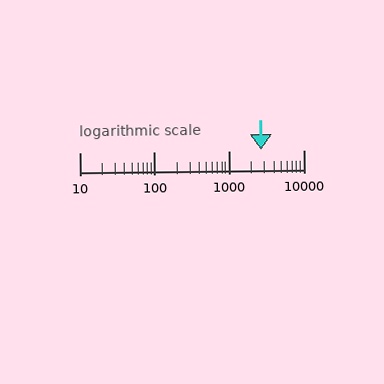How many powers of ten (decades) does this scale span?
The scale spans 3 decades, from 10 to 10000.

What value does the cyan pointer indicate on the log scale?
The pointer indicates approximately 2700.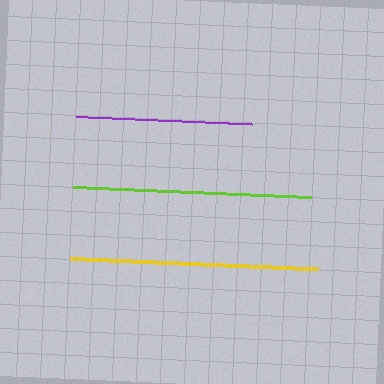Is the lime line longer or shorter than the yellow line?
The yellow line is longer than the lime line.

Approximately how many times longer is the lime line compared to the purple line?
The lime line is approximately 1.4 times the length of the purple line.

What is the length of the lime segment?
The lime segment is approximately 238 pixels long.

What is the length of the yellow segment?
The yellow segment is approximately 248 pixels long.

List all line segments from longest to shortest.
From longest to shortest: yellow, lime, purple.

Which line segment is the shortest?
The purple line is the shortest at approximately 176 pixels.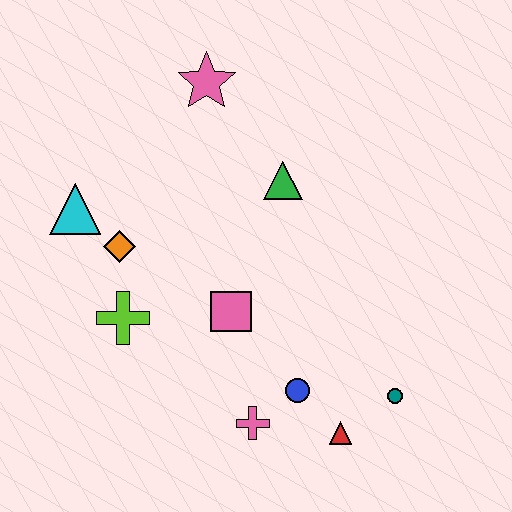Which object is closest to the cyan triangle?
The orange diamond is closest to the cyan triangle.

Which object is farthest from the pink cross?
The pink star is farthest from the pink cross.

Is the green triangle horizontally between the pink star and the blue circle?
Yes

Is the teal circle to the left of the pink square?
No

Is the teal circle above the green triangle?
No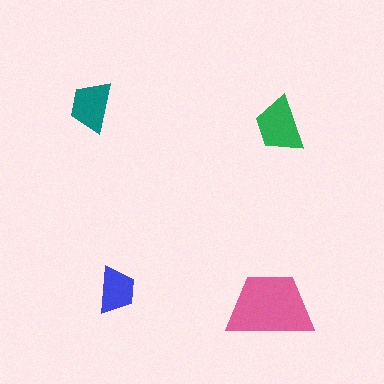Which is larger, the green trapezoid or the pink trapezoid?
The pink one.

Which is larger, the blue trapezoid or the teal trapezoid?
The teal one.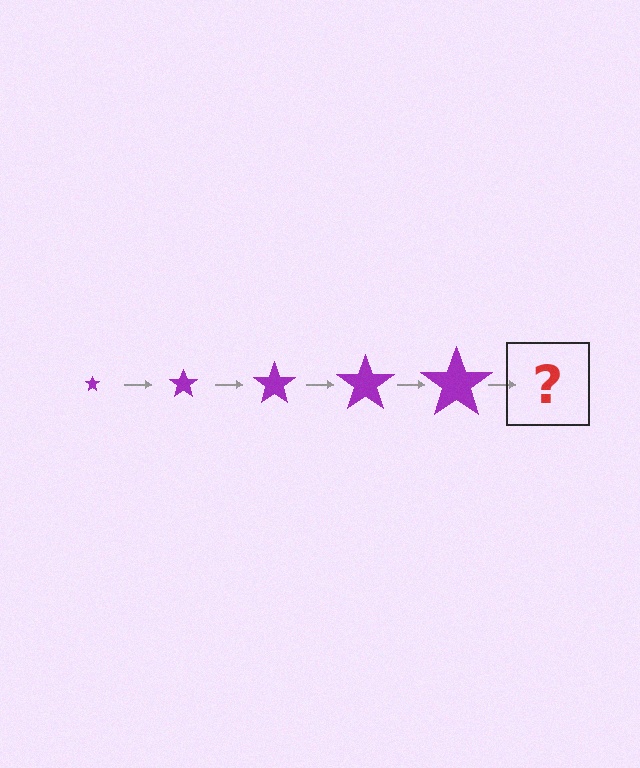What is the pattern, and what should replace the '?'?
The pattern is that the star gets progressively larger each step. The '?' should be a purple star, larger than the previous one.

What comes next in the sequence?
The next element should be a purple star, larger than the previous one.